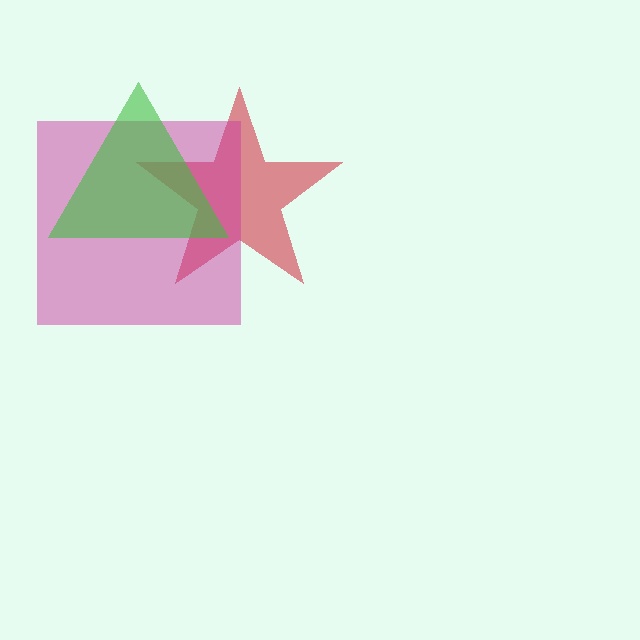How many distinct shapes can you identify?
There are 3 distinct shapes: a red star, a magenta square, a green triangle.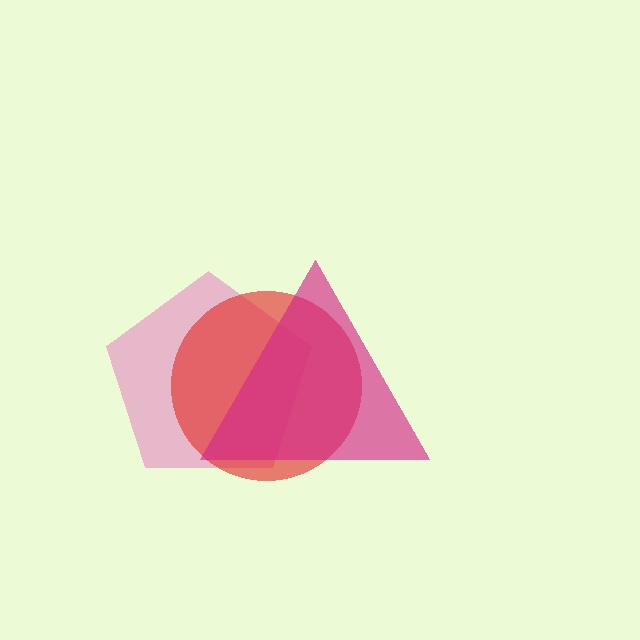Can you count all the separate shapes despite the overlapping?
Yes, there are 3 separate shapes.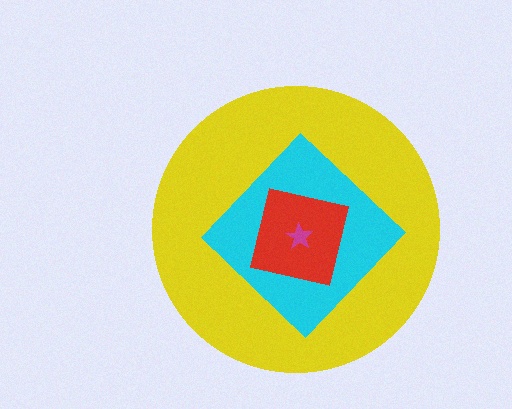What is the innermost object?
The magenta star.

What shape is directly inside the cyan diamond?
The red square.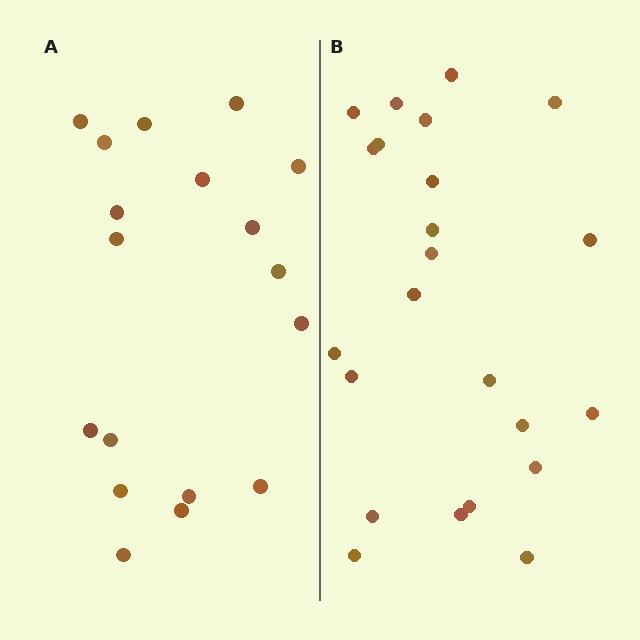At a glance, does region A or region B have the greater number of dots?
Region B (the right region) has more dots.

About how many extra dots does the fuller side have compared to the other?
Region B has about 5 more dots than region A.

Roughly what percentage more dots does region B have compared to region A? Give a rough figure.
About 30% more.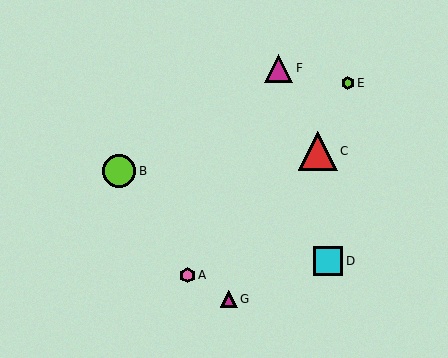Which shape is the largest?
The red triangle (labeled C) is the largest.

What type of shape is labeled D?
Shape D is a cyan square.